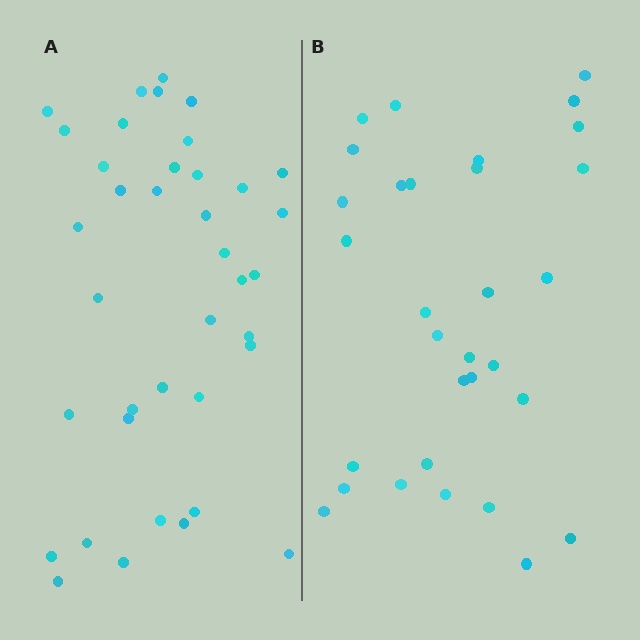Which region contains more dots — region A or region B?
Region A (the left region) has more dots.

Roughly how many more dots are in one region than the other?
Region A has roughly 8 or so more dots than region B.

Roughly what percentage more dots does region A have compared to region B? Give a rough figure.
About 25% more.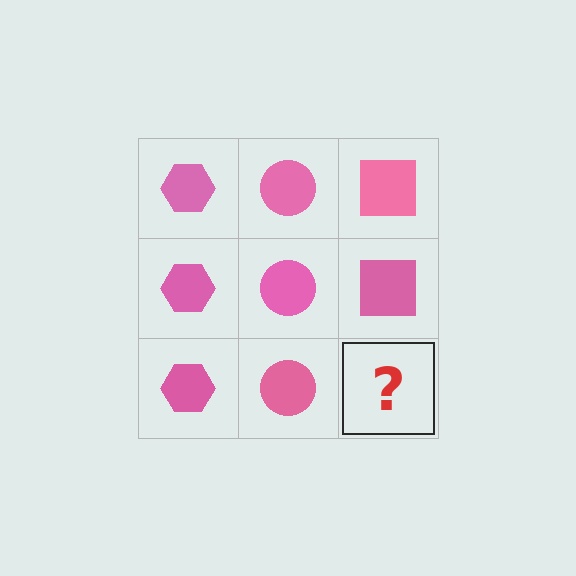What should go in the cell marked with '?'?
The missing cell should contain a pink square.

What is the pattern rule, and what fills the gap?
The rule is that each column has a consistent shape. The gap should be filled with a pink square.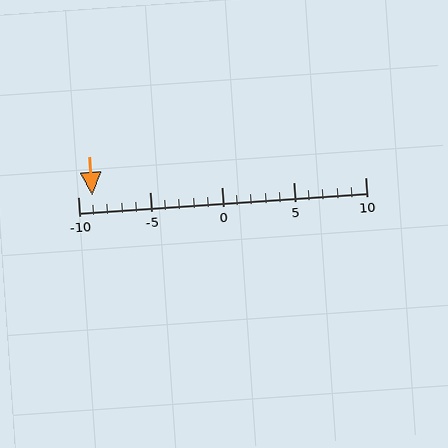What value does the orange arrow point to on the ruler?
The orange arrow points to approximately -9.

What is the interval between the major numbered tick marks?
The major tick marks are spaced 5 units apart.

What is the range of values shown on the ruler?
The ruler shows values from -10 to 10.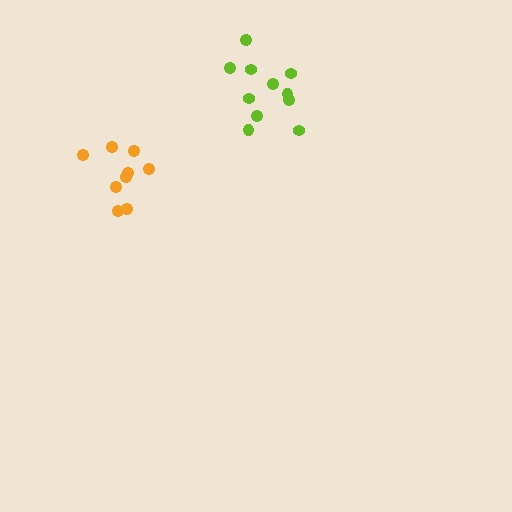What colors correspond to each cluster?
The clusters are colored: orange, lime.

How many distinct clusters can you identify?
There are 2 distinct clusters.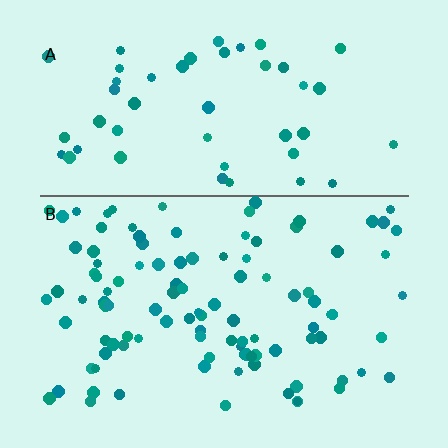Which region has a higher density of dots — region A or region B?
B (the bottom).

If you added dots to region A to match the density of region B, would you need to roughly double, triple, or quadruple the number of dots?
Approximately double.